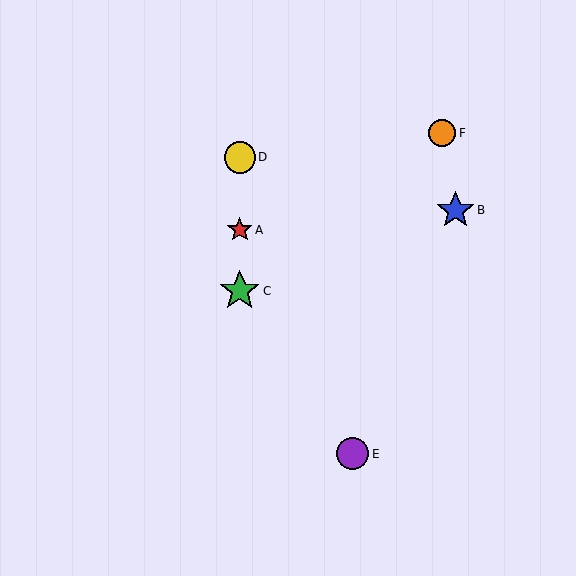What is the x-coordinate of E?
Object E is at x≈353.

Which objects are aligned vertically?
Objects A, C, D are aligned vertically.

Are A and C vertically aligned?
Yes, both are at x≈240.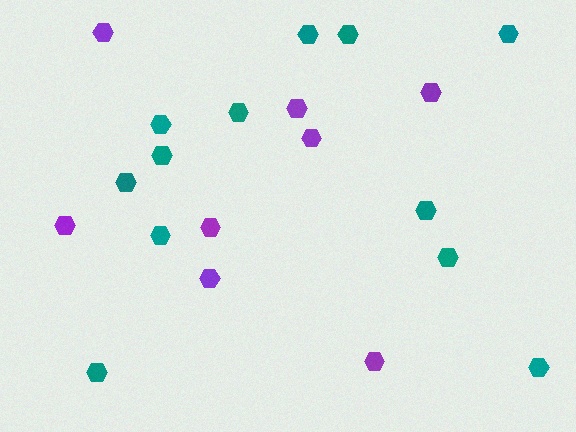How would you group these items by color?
There are 2 groups: one group of teal hexagons (12) and one group of purple hexagons (8).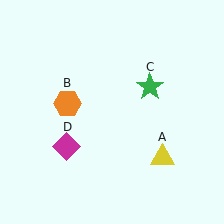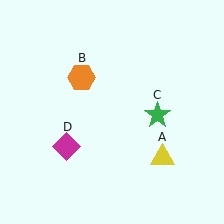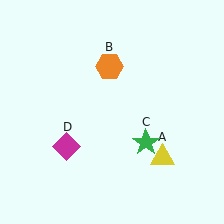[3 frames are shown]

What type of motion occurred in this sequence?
The orange hexagon (object B), green star (object C) rotated clockwise around the center of the scene.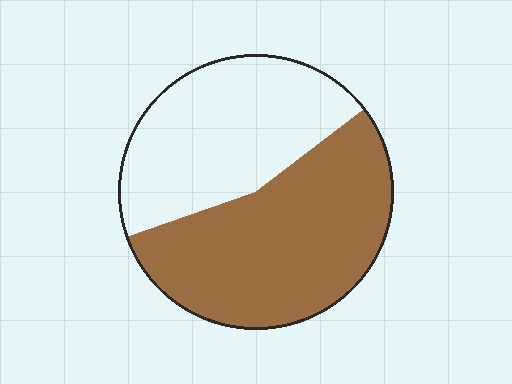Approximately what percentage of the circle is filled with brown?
Approximately 55%.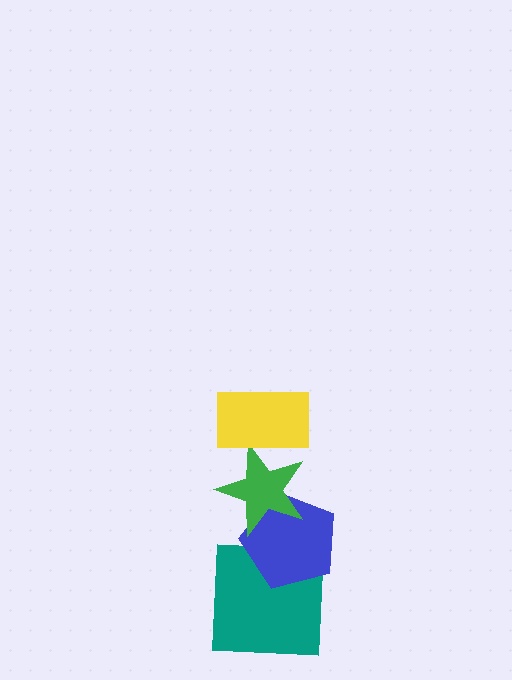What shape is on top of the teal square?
The blue pentagon is on top of the teal square.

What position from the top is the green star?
The green star is 2nd from the top.